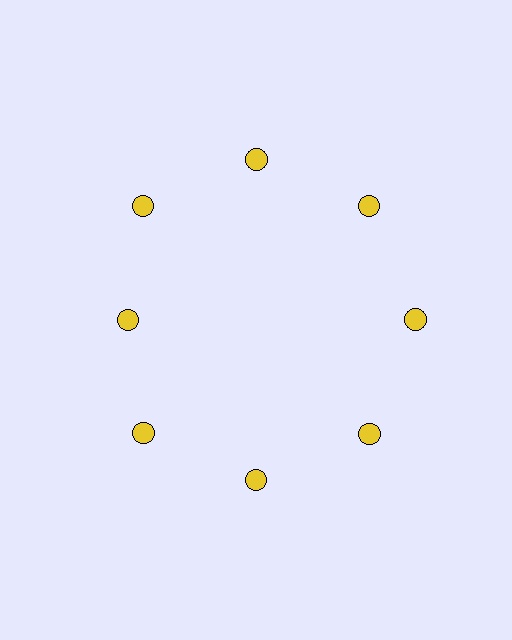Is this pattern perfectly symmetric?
No. The 8 yellow circles are arranged in a ring, but one element near the 9 o'clock position is pulled inward toward the center, breaking the 8-fold rotational symmetry.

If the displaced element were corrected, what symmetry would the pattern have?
It would have 8-fold rotational symmetry — the pattern would map onto itself every 45 degrees.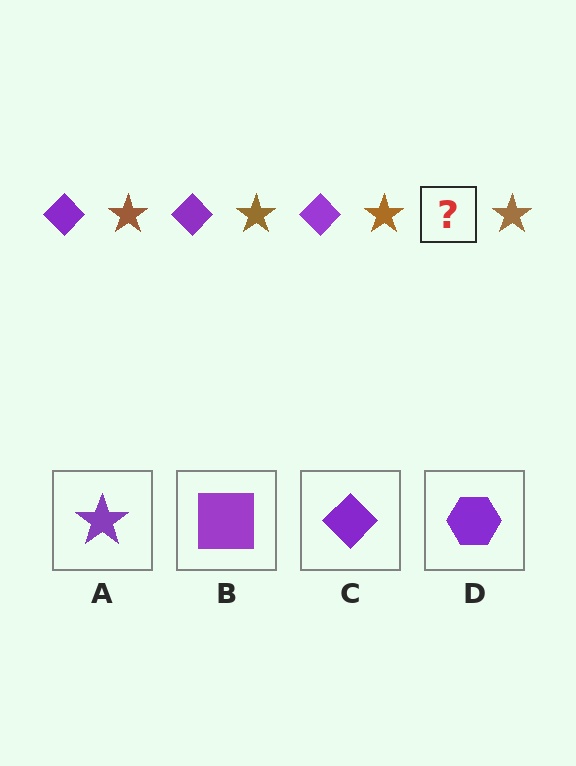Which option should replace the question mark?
Option C.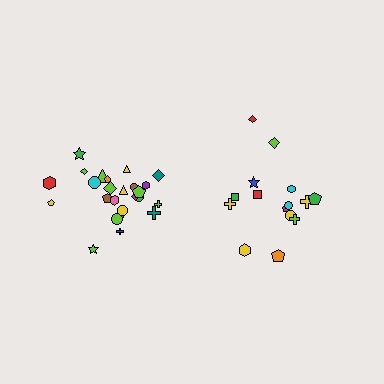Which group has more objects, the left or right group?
The left group.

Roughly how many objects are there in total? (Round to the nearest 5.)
Roughly 40 objects in total.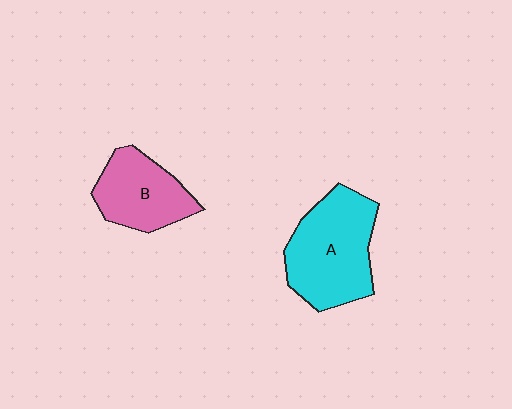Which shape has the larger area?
Shape A (cyan).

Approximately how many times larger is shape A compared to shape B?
Approximately 1.4 times.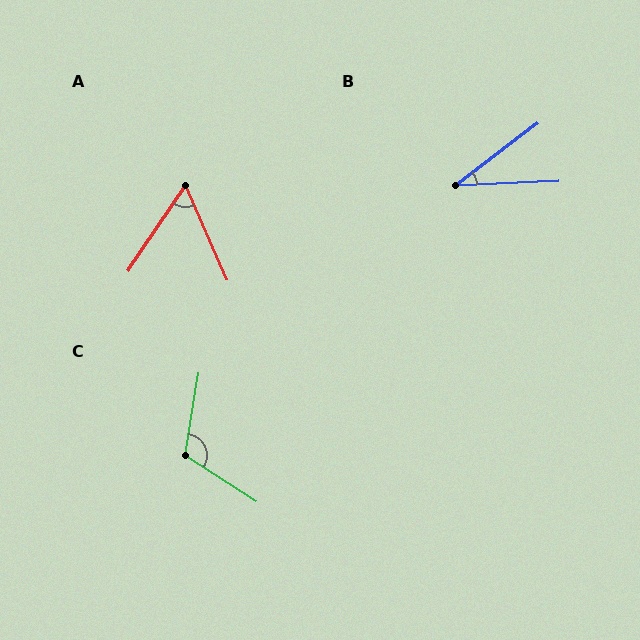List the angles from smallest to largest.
B (35°), A (57°), C (113°).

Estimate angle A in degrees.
Approximately 57 degrees.